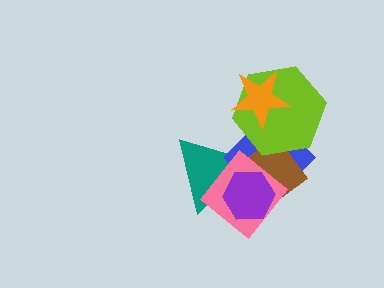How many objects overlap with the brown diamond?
5 objects overlap with the brown diamond.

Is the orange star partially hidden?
No, no other shape covers it.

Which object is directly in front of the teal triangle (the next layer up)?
The blue diamond is directly in front of the teal triangle.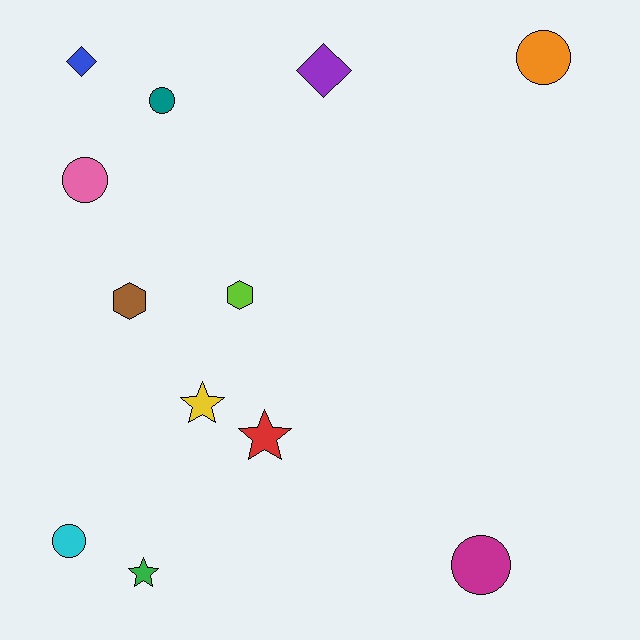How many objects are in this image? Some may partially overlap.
There are 12 objects.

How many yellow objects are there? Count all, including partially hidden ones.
There is 1 yellow object.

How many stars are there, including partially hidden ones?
There are 3 stars.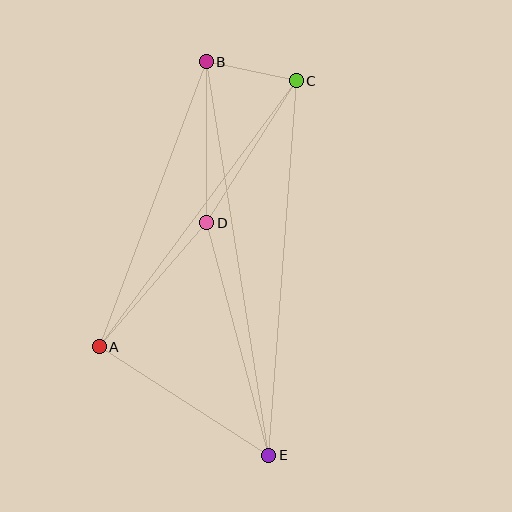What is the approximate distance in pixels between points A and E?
The distance between A and E is approximately 201 pixels.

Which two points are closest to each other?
Points B and C are closest to each other.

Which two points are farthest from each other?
Points B and E are farthest from each other.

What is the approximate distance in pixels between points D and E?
The distance between D and E is approximately 241 pixels.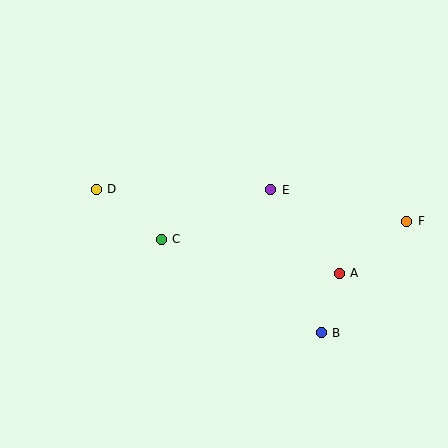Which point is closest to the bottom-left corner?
Point C is closest to the bottom-left corner.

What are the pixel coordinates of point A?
Point A is at (339, 273).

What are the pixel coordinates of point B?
Point B is at (321, 333).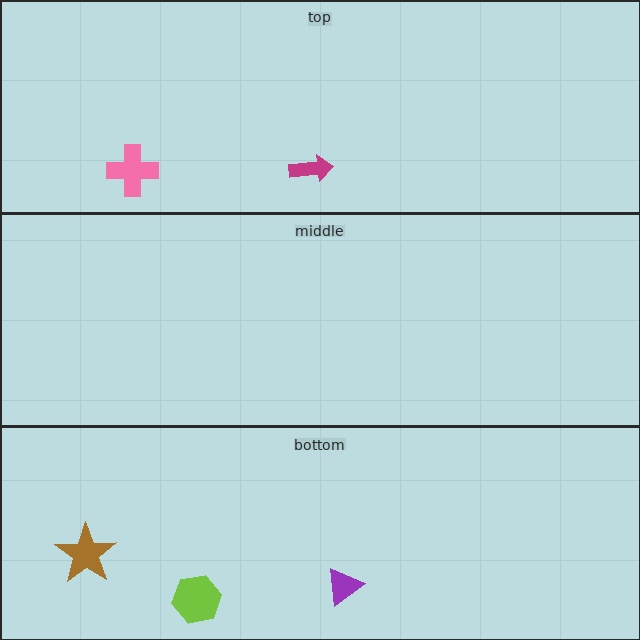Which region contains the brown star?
The bottom region.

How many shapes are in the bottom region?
3.